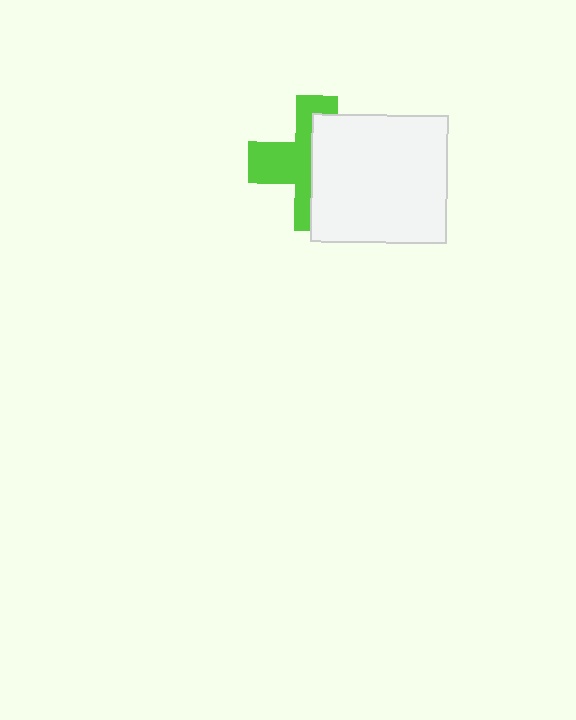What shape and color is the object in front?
The object in front is a white rectangle.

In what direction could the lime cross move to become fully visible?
The lime cross could move left. That would shift it out from behind the white rectangle entirely.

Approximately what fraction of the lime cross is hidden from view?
Roughly 53% of the lime cross is hidden behind the white rectangle.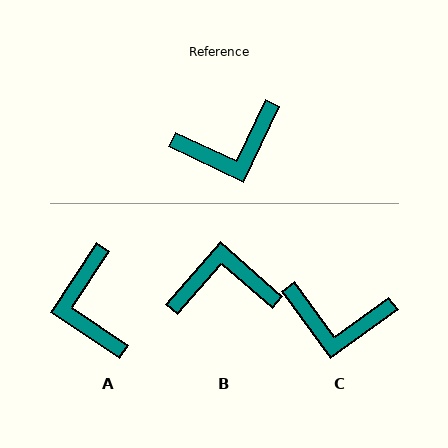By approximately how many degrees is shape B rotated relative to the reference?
Approximately 164 degrees counter-clockwise.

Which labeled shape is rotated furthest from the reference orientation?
B, about 164 degrees away.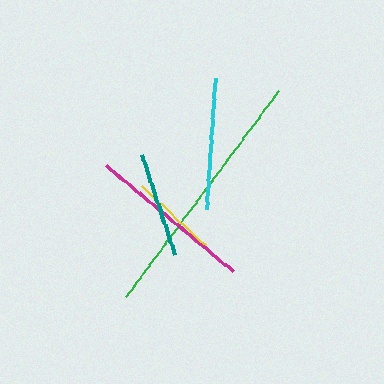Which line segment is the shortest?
The yellow line is the shortest at approximately 86 pixels.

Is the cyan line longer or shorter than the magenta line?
The magenta line is longer than the cyan line.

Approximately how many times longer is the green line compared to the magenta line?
The green line is approximately 1.5 times the length of the magenta line.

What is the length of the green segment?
The green segment is approximately 257 pixels long.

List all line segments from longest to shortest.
From longest to shortest: green, magenta, cyan, teal, yellow.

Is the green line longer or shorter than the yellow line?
The green line is longer than the yellow line.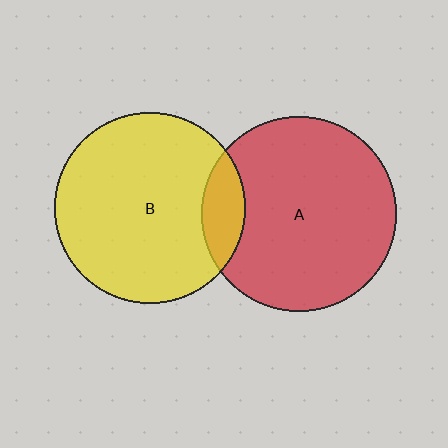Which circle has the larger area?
Circle A (red).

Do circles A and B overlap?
Yes.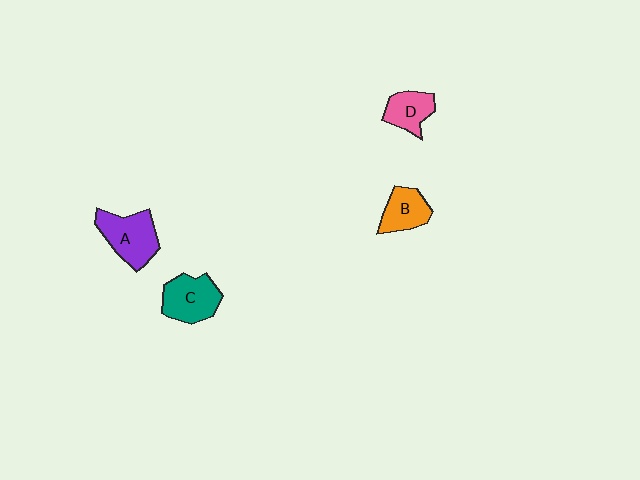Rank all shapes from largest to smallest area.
From largest to smallest: A (purple), C (teal), B (orange), D (pink).